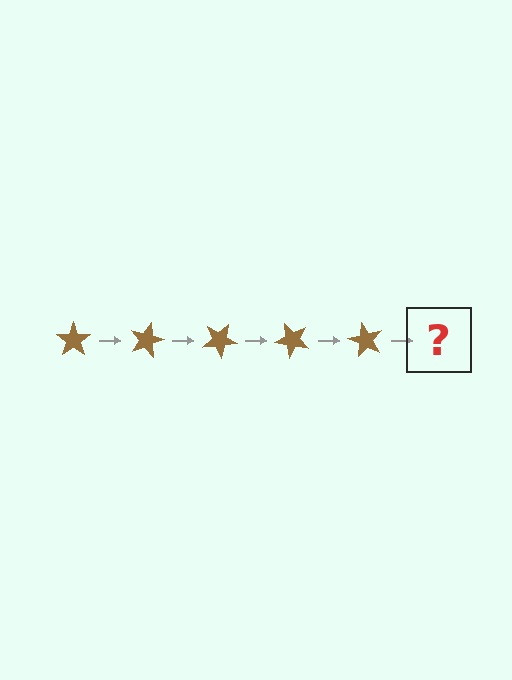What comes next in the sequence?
The next element should be a brown star rotated 75 degrees.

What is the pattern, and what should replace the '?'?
The pattern is that the star rotates 15 degrees each step. The '?' should be a brown star rotated 75 degrees.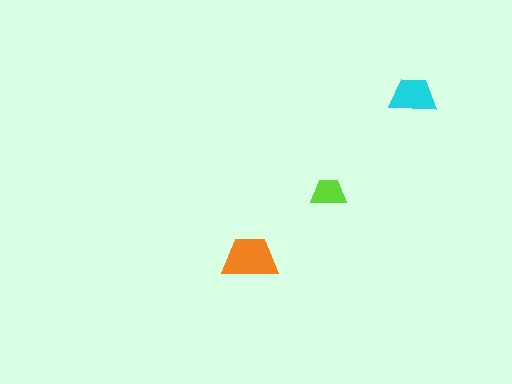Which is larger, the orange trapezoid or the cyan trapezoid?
The orange one.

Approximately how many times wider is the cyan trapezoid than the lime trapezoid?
About 1.5 times wider.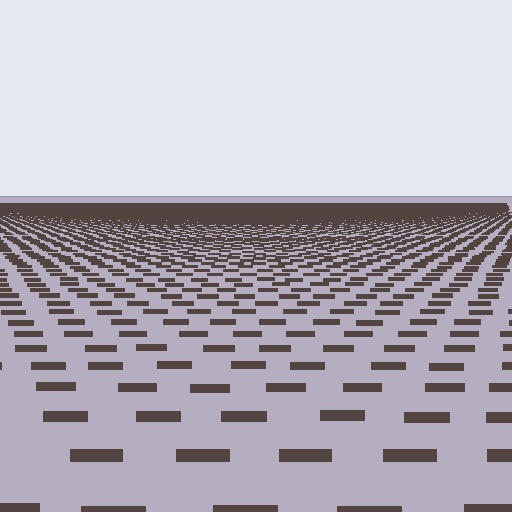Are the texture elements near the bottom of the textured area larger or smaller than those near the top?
Larger. Near the bottom, elements are closer to the viewer and appear at a bigger on-screen size.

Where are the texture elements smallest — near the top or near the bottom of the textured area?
Near the top.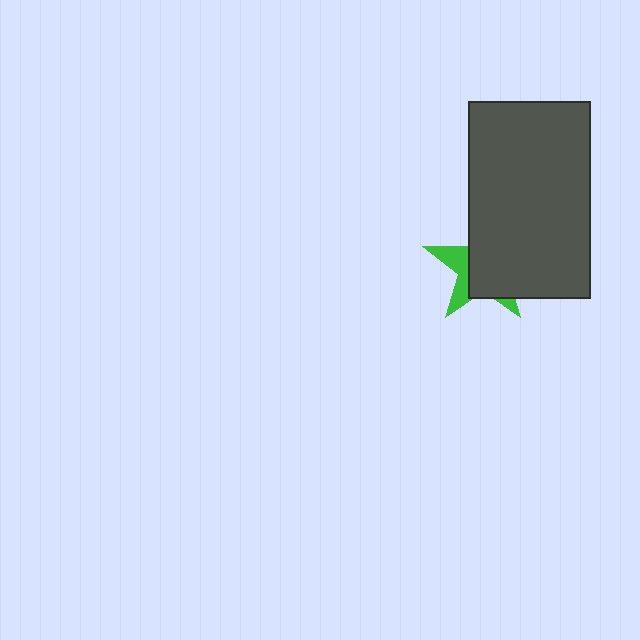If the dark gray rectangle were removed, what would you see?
You would see the complete green star.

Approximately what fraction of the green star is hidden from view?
Roughly 69% of the green star is hidden behind the dark gray rectangle.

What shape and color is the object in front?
The object in front is a dark gray rectangle.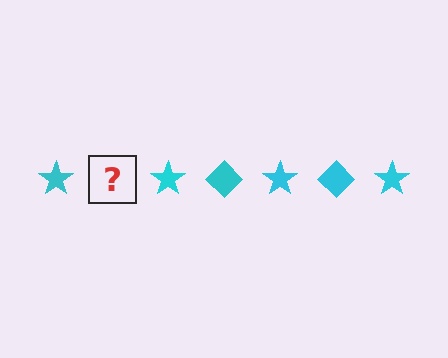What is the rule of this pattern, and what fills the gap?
The rule is that the pattern cycles through star, diamond shapes in cyan. The gap should be filled with a cyan diamond.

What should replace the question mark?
The question mark should be replaced with a cyan diamond.